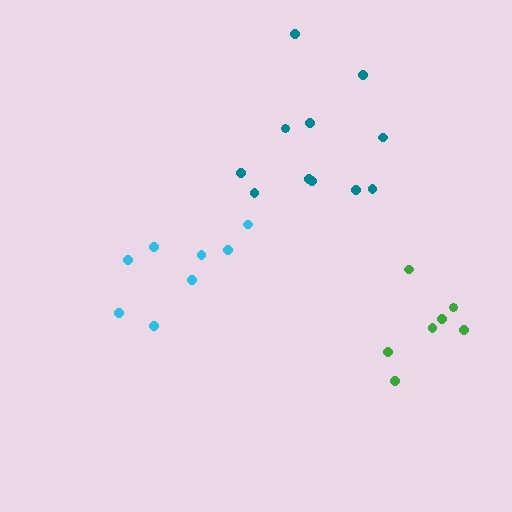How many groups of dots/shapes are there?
There are 3 groups.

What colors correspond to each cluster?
The clusters are colored: cyan, green, teal.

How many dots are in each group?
Group 1: 8 dots, Group 2: 7 dots, Group 3: 11 dots (26 total).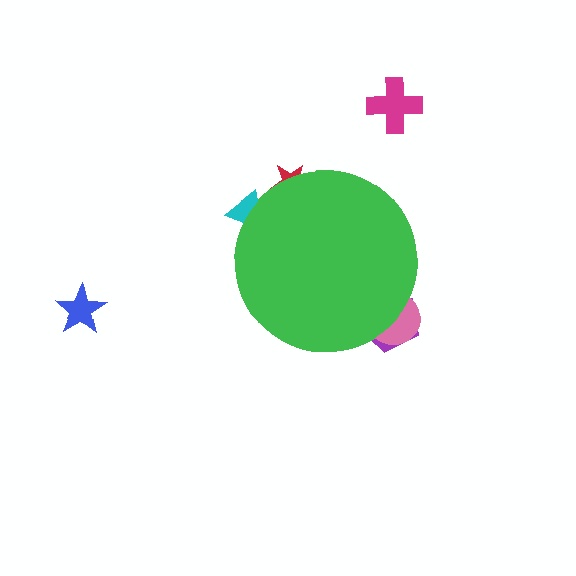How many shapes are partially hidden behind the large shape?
4 shapes are partially hidden.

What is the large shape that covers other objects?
A green circle.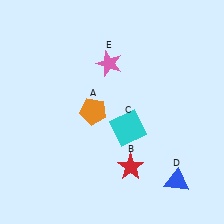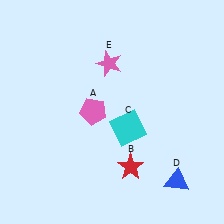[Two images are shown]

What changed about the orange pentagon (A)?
In Image 1, A is orange. In Image 2, it changed to pink.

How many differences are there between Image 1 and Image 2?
There is 1 difference between the two images.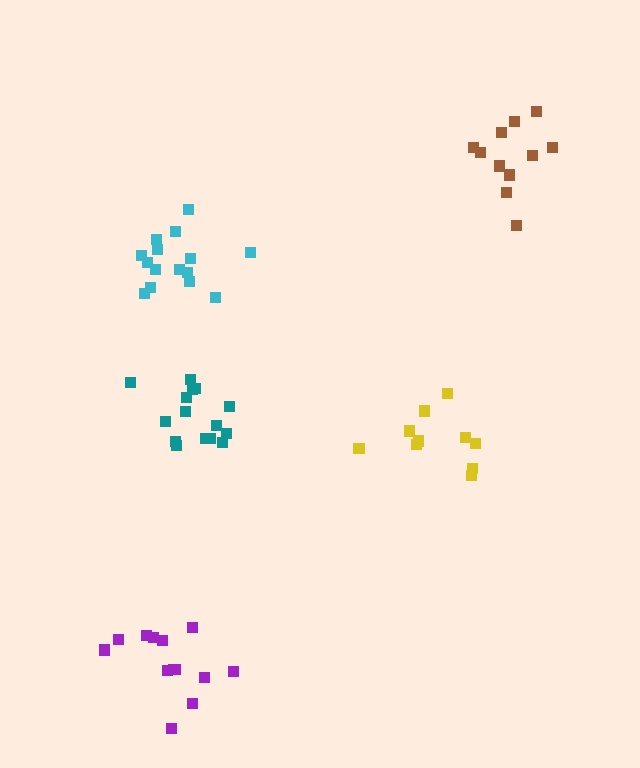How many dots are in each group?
Group 1: 15 dots, Group 2: 15 dots, Group 3: 11 dots, Group 4: 10 dots, Group 5: 13 dots (64 total).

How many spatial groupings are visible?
There are 5 spatial groupings.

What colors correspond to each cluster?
The clusters are colored: cyan, teal, brown, yellow, purple.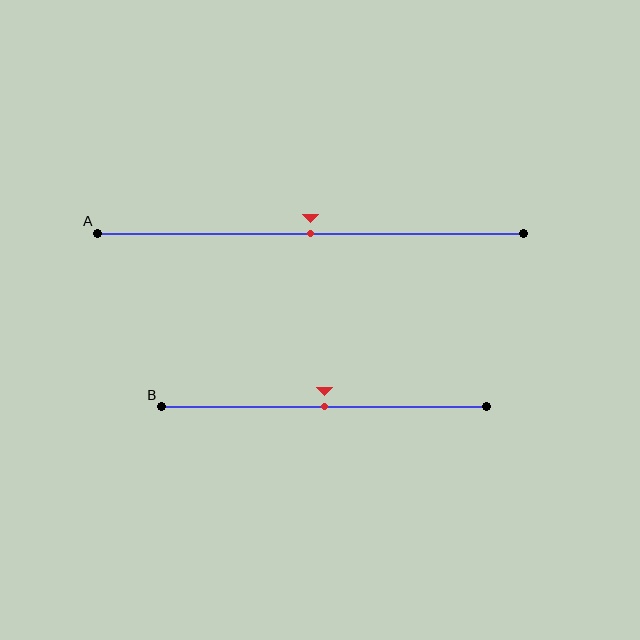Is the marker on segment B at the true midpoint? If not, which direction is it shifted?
Yes, the marker on segment B is at the true midpoint.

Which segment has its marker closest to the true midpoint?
Segment A has its marker closest to the true midpoint.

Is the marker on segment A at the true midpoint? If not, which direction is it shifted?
Yes, the marker on segment A is at the true midpoint.